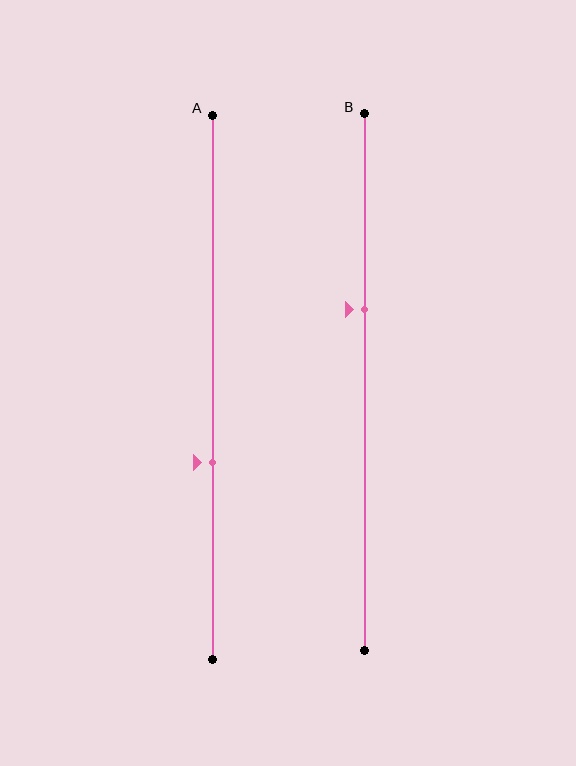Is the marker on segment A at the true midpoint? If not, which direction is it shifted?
No, the marker on segment A is shifted downward by about 14% of the segment length.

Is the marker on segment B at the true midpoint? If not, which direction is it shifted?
No, the marker on segment B is shifted upward by about 14% of the segment length.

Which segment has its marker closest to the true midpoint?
Segment B has its marker closest to the true midpoint.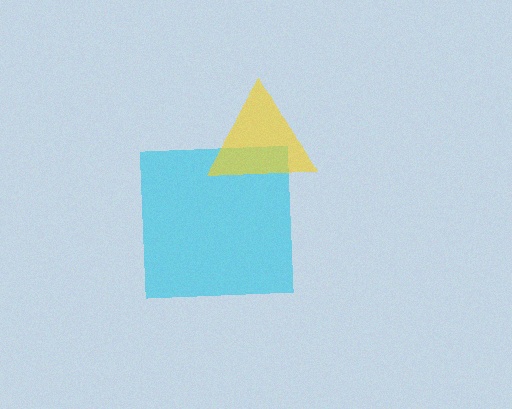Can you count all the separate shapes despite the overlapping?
Yes, there are 2 separate shapes.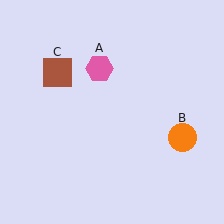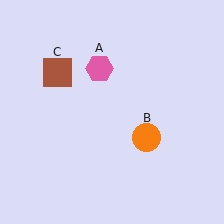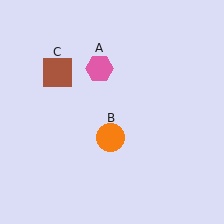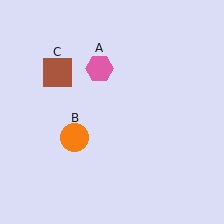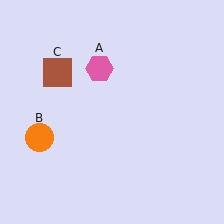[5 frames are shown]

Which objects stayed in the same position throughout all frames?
Pink hexagon (object A) and brown square (object C) remained stationary.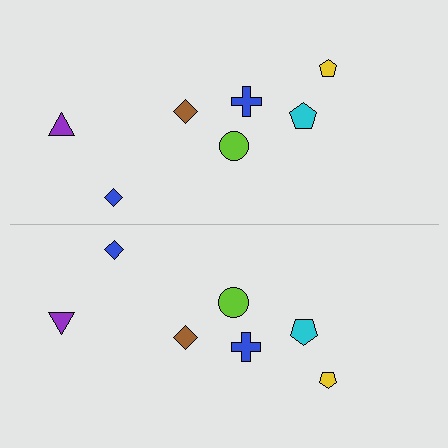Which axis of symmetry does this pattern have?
The pattern has a horizontal axis of symmetry running through the center of the image.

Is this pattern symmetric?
Yes, this pattern has bilateral (reflection) symmetry.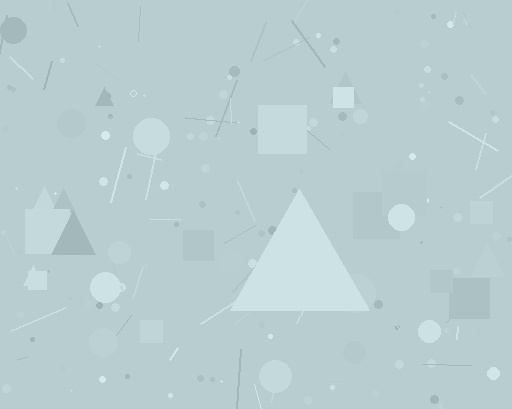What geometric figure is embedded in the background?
A triangle is embedded in the background.